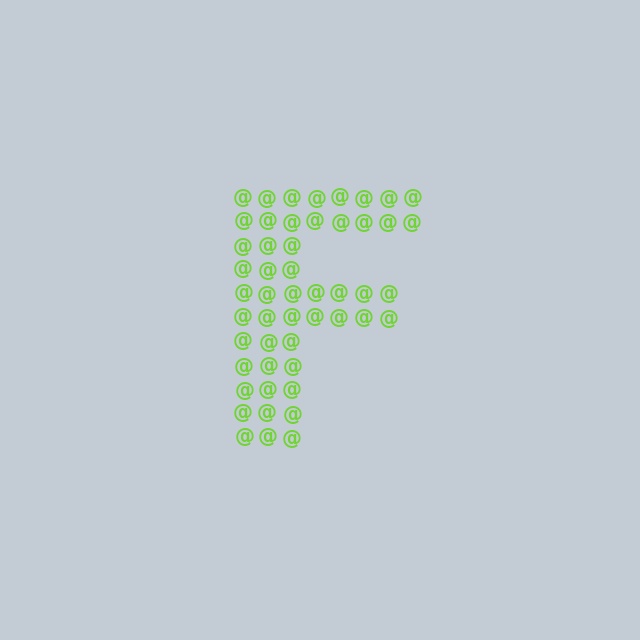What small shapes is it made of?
It is made of small at signs.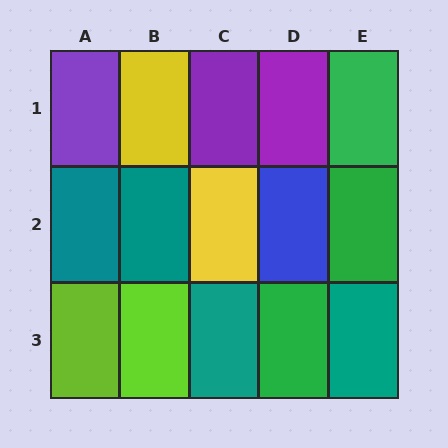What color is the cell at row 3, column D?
Green.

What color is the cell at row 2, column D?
Blue.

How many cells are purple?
3 cells are purple.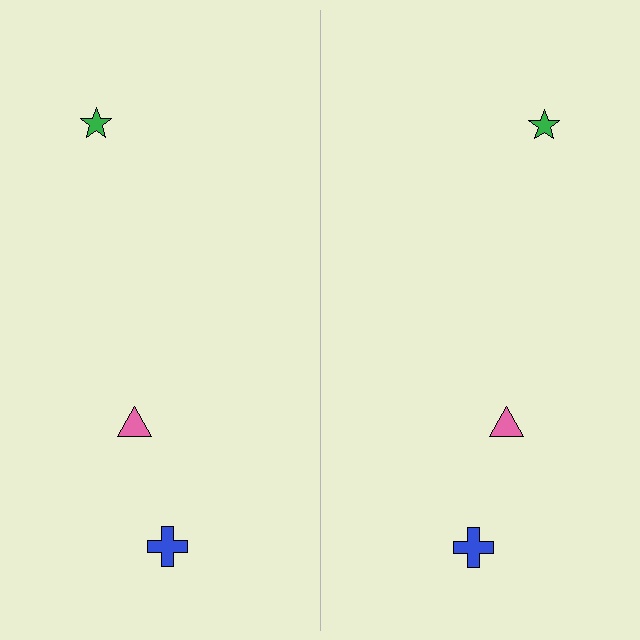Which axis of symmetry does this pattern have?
The pattern has a vertical axis of symmetry running through the center of the image.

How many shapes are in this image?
There are 6 shapes in this image.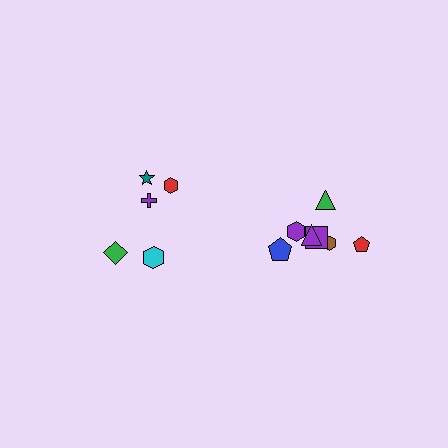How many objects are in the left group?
There are 5 objects.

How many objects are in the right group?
There are 7 objects.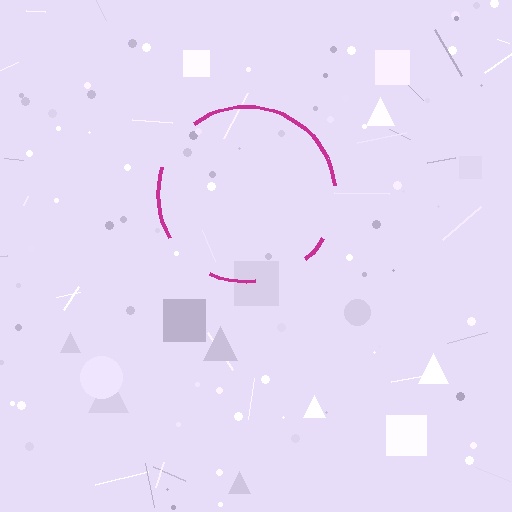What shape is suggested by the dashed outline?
The dashed outline suggests a circle.